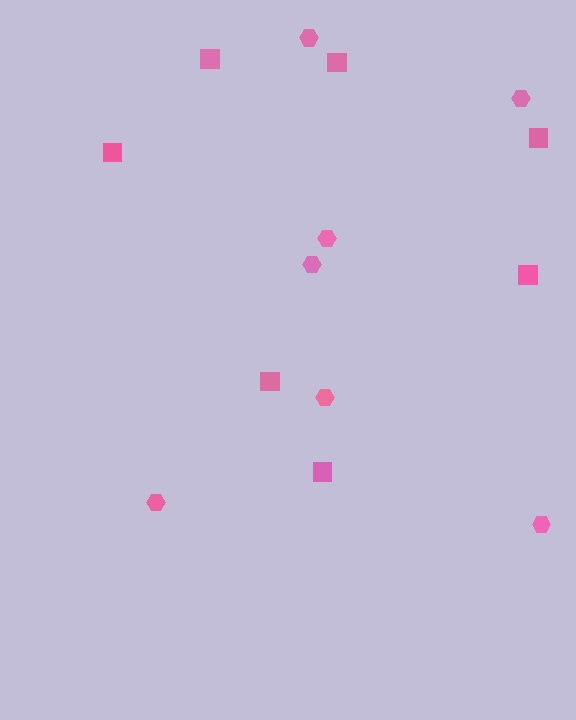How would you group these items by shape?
There are 2 groups: one group of squares (7) and one group of hexagons (7).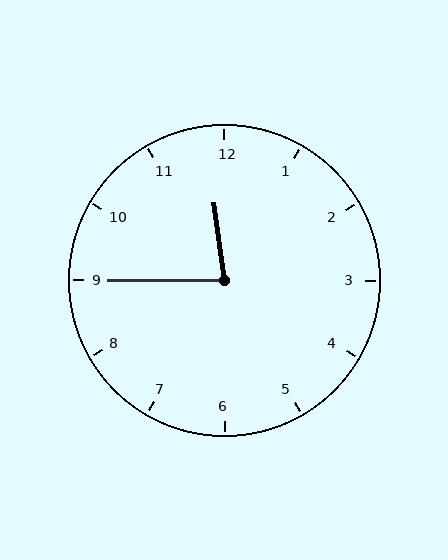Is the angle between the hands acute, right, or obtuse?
It is acute.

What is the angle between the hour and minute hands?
Approximately 82 degrees.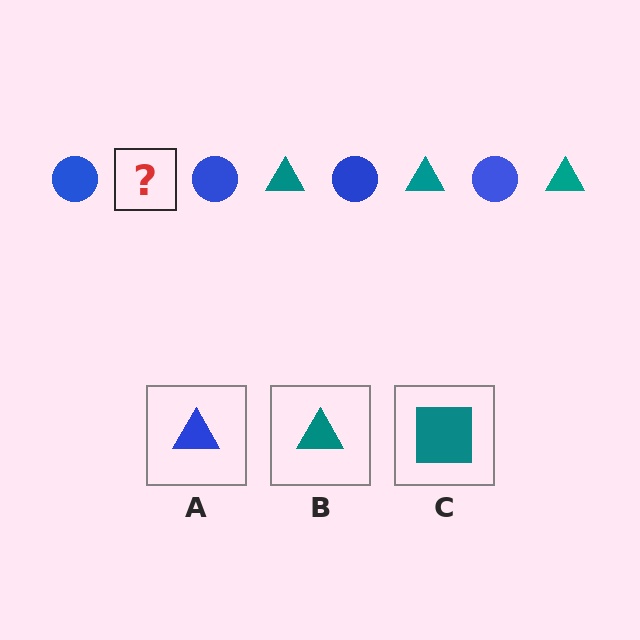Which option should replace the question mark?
Option B.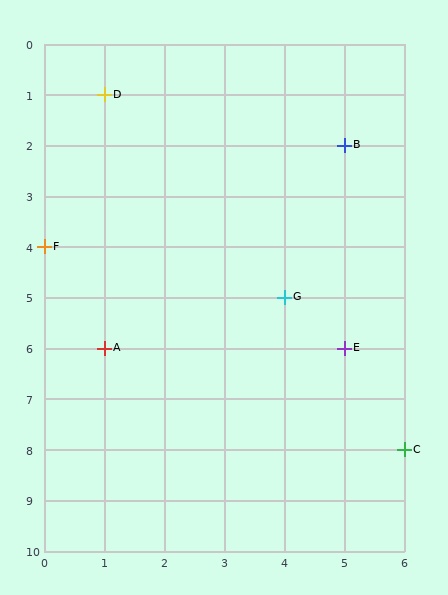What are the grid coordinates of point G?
Point G is at grid coordinates (4, 5).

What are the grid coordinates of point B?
Point B is at grid coordinates (5, 2).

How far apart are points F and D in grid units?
Points F and D are 1 column and 3 rows apart (about 3.2 grid units diagonally).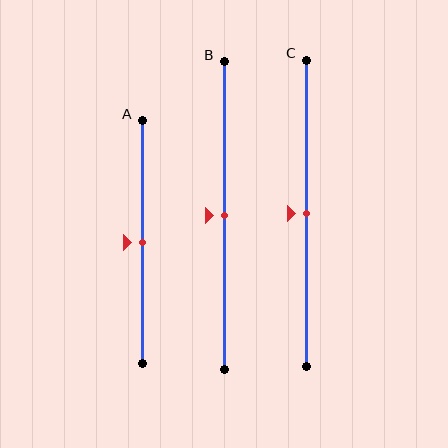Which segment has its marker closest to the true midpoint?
Segment A has its marker closest to the true midpoint.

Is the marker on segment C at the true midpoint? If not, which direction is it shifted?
Yes, the marker on segment C is at the true midpoint.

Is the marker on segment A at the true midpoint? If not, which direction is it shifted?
Yes, the marker on segment A is at the true midpoint.